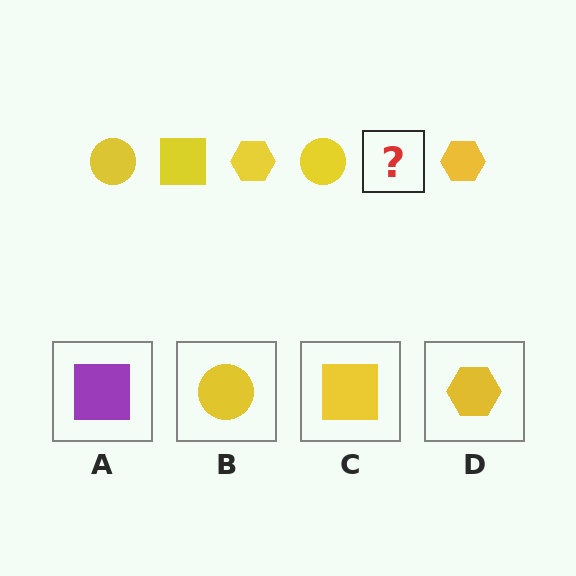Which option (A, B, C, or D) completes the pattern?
C.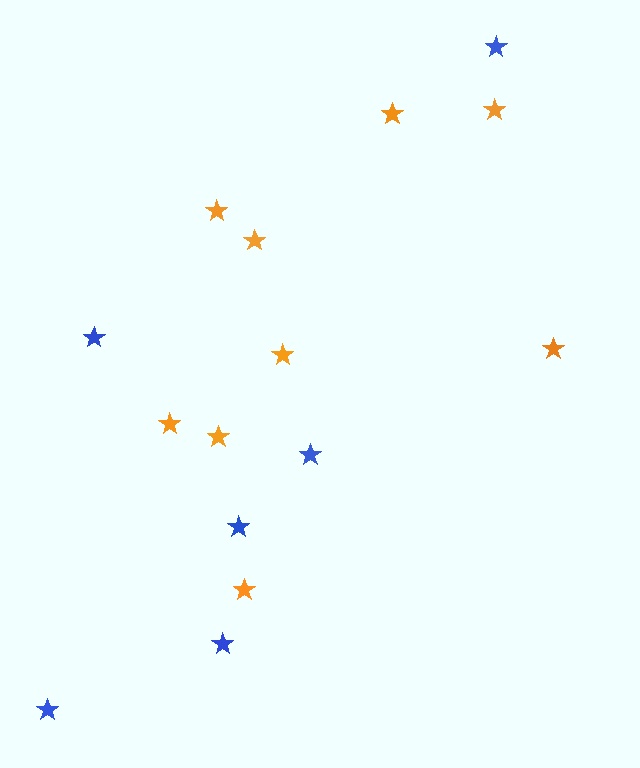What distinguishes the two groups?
There are 2 groups: one group of blue stars (6) and one group of orange stars (9).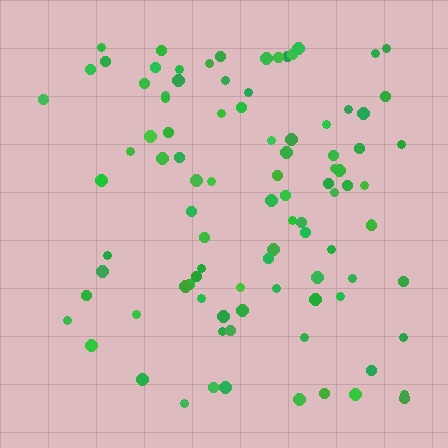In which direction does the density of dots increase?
From left to right, with the right side densest.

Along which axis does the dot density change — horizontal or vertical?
Horizontal.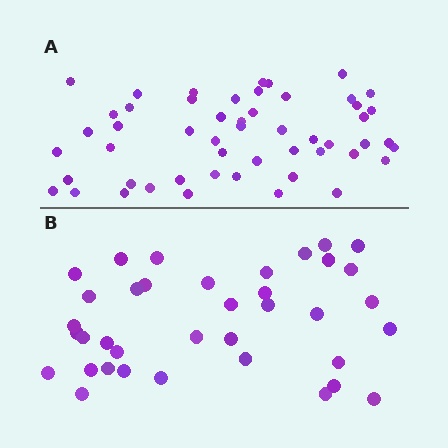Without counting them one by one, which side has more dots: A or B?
Region A (the top region) has more dots.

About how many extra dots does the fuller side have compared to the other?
Region A has approximately 15 more dots than region B.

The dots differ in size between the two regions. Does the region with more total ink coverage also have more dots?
No. Region B has more total ink coverage because its dots are larger, but region A actually contains more individual dots. Total area can be misleading — the number of items is what matters here.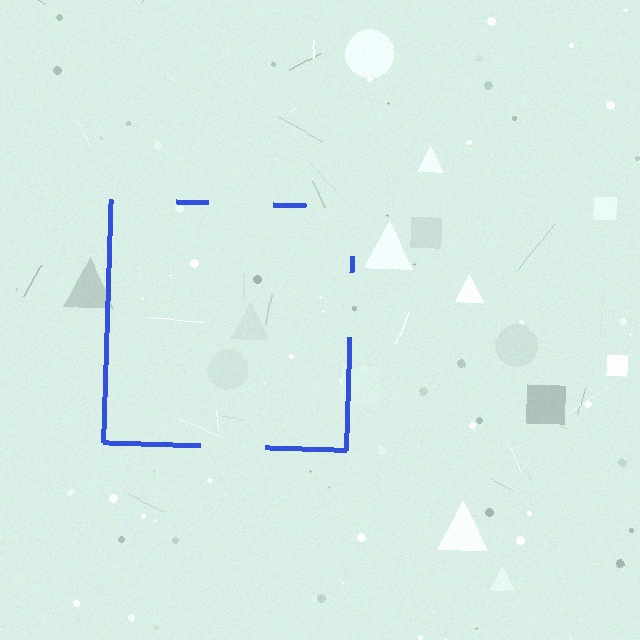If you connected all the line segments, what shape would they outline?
They would outline a square.